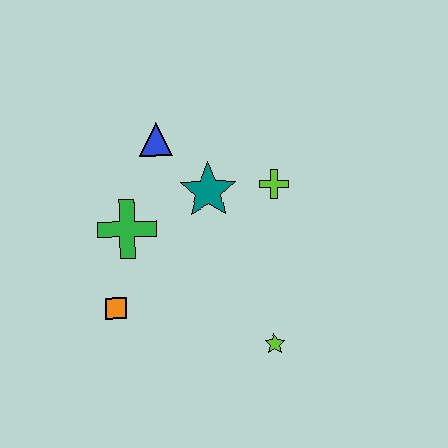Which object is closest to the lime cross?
The teal star is closest to the lime cross.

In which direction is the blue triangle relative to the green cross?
The blue triangle is above the green cross.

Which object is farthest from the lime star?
The blue triangle is farthest from the lime star.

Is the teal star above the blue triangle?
No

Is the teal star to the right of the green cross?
Yes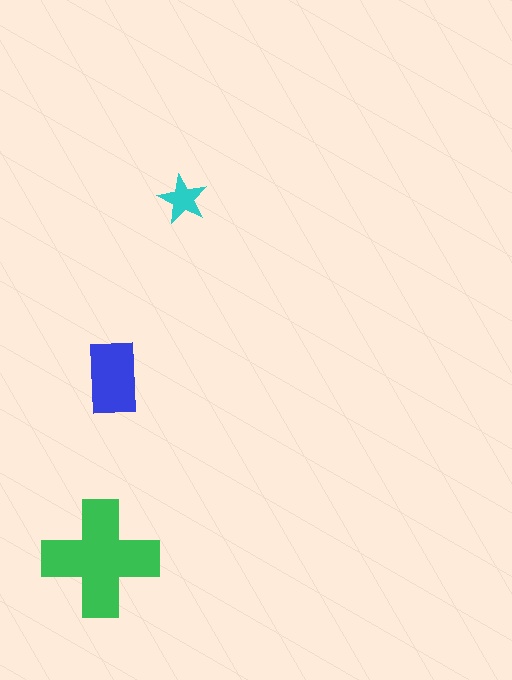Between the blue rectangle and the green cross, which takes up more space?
The green cross.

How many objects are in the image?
There are 3 objects in the image.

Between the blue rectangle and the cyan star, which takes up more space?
The blue rectangle.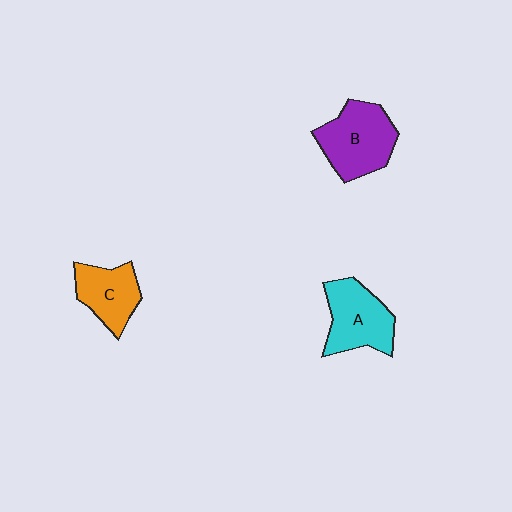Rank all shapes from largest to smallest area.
From largest to smallest: B (purple), A (cyan), C (orange).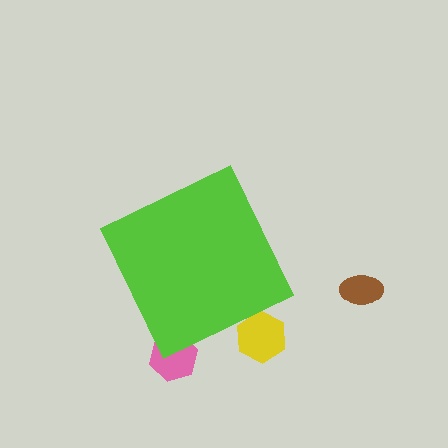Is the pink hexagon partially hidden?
Yes, the pink hexagon is partially hidden behind the lime diamond.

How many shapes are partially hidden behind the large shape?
2 shapes are partially hidden.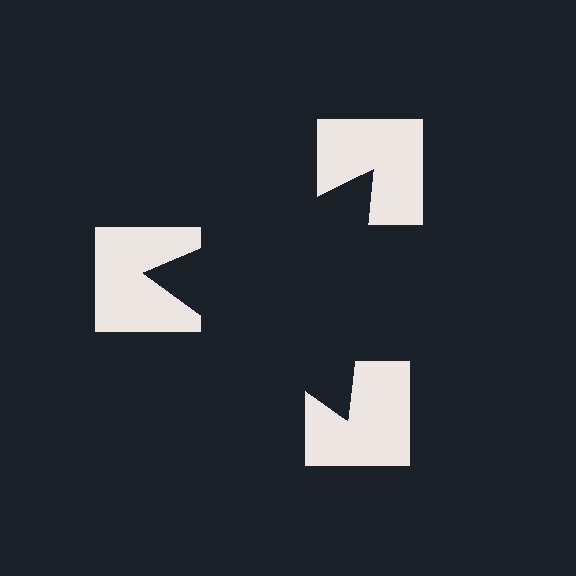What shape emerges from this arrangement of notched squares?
An illusory triangle — its edges are inferred from the aligned wedge cuts in the notched squares, not physically drawn.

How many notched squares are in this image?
There are 3 — one at each vertex of the illusory triangle.